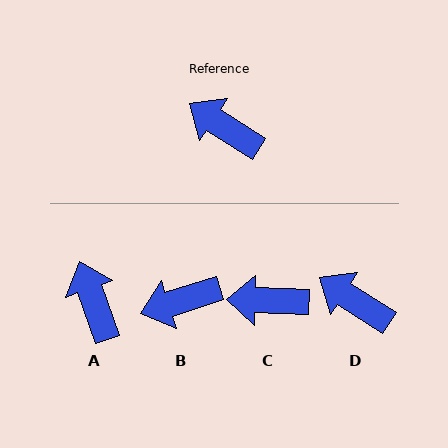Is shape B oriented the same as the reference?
No, it is off by about 51 degrees.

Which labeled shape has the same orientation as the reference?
D.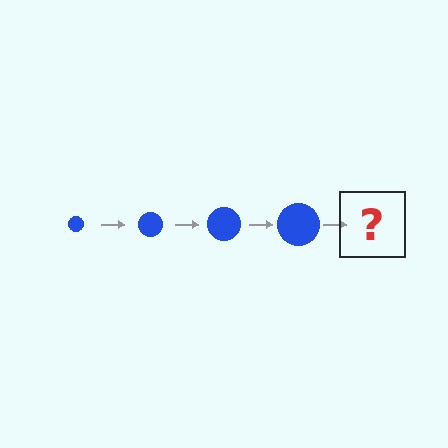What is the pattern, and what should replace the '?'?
The pattern is that the circle gets progressively larger each step. The '?' should be a blue circle, larger than the previous one.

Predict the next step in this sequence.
The next step is a blue circle, larger than the previous one.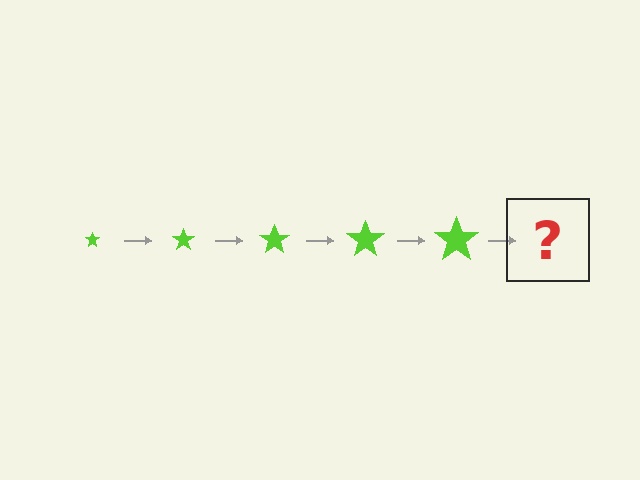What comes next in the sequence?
The next element should be a lime star, larger than the previous one.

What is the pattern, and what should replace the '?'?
The pattern is that the star gets progressively larger each step. The '?' should be a lime star, larger than the previous one.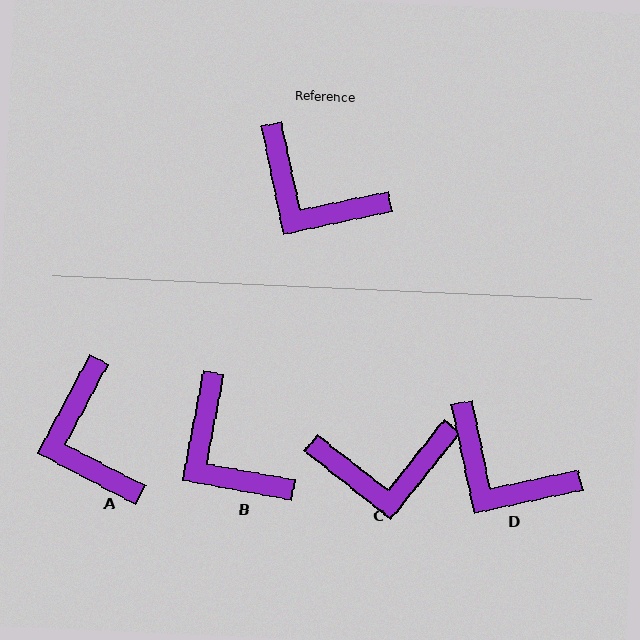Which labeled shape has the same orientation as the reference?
D.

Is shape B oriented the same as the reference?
No, it is off by about 23 degrees.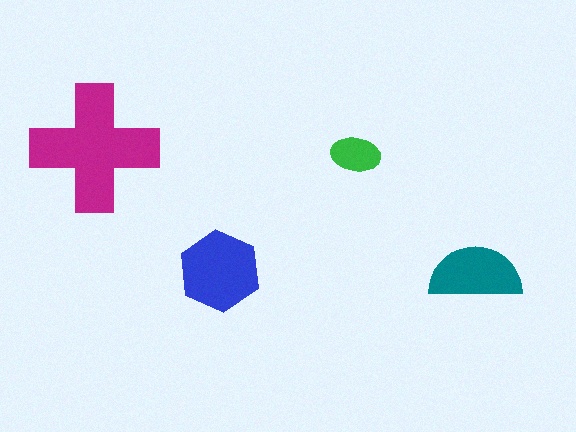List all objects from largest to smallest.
The magenta cross, the blue hexagon, the teal semicircle, the green ellipse.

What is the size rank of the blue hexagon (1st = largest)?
2nd.